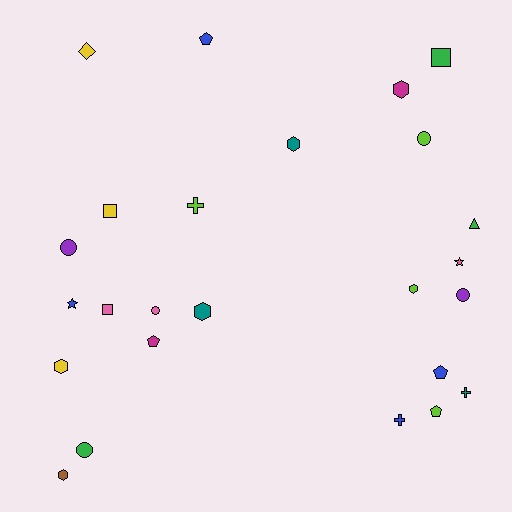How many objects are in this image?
There are 25 objects.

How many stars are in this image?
There are 2 stars.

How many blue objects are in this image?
There are 4 blue objects.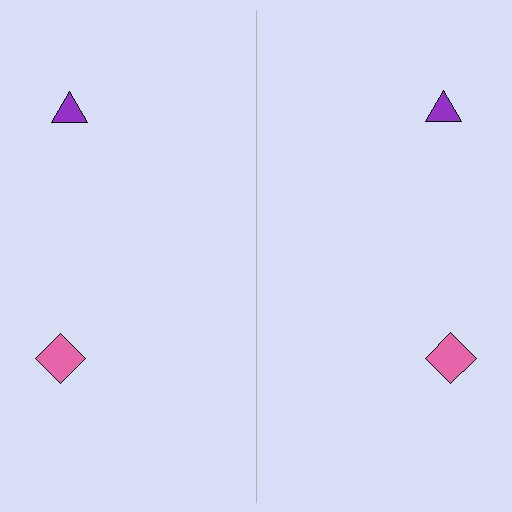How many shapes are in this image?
There are 4 shapes in this image.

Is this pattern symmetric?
Yes, this pattern has bilateral (reflection) symmetry.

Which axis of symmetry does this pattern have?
The pattern has a vertical axis of symmetry running through the center of the image.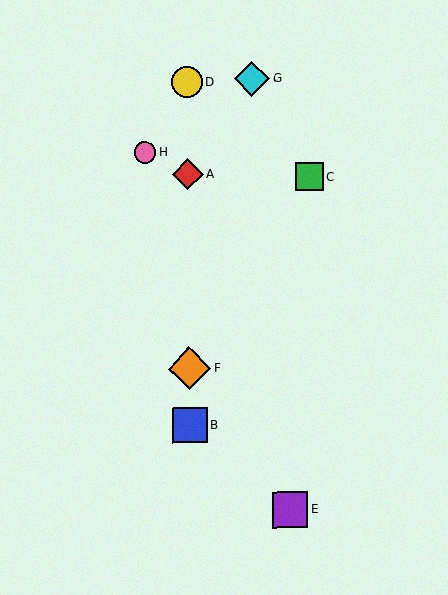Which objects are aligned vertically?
Objects A, B, D, F are aligned vertically.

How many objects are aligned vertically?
4 objects (A, B, D, F) are aligned vertically.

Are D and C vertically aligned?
No, D is at x≈187 and C is at x≈309.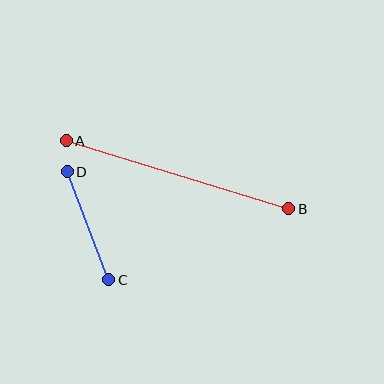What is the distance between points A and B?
The distance is approximately 233 pixels.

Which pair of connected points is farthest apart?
Points A and B are farthest apart.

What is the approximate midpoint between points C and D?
The midpoint is at approximately (88, 226) pixels.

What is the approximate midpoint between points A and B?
The midpoint is at approximately (177, 175) pixels.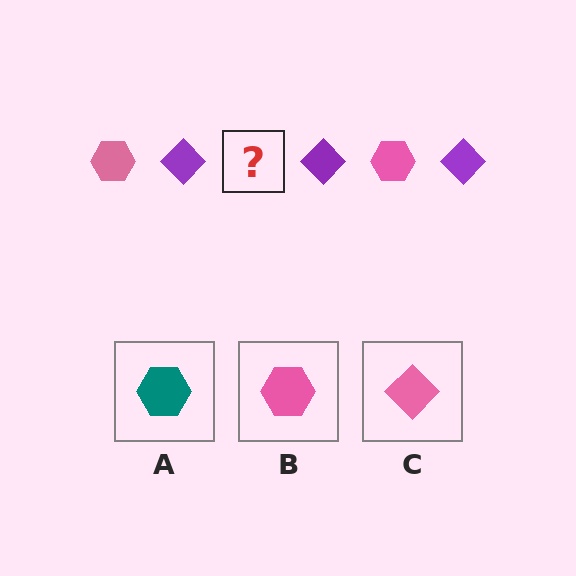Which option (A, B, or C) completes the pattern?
B.